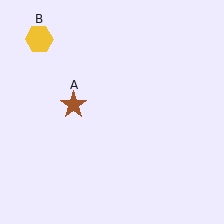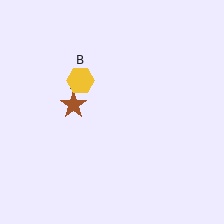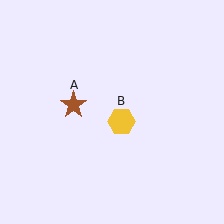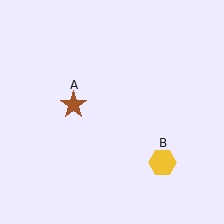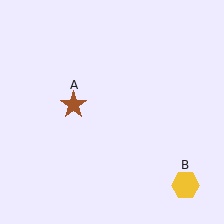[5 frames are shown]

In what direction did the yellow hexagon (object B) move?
The yellow hexagon (object B) moved down and to the right.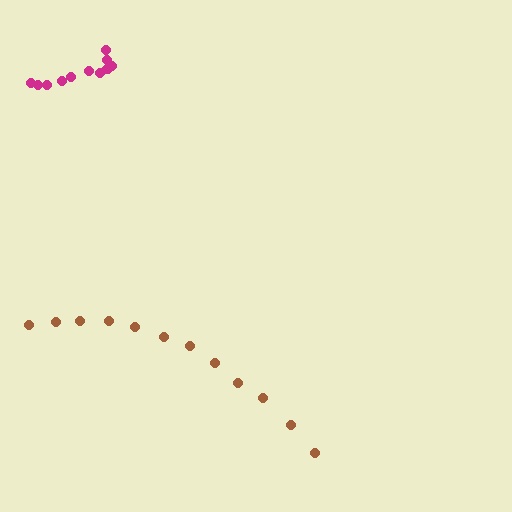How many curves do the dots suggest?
There are 2 distinct paths.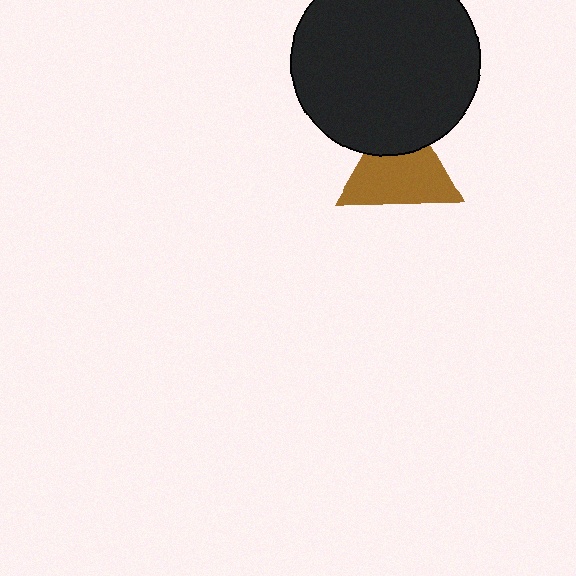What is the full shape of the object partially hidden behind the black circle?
The partially hidden object is a brown triangle.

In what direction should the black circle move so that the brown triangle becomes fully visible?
The black circle should move up. That is the shortest direction to clear the overlap and leave the brown triangle fully visible.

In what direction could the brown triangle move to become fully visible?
The brown triangle could move down. That would shift it out from behind the black circle entirely.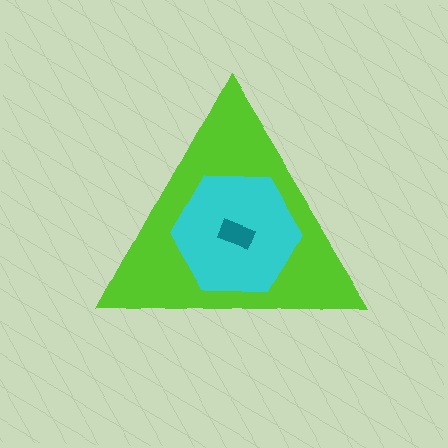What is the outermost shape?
The lime triangle.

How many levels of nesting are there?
3.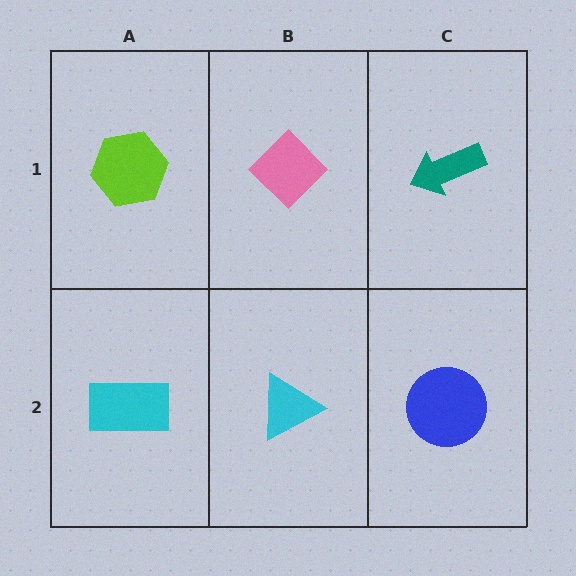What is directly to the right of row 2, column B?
A blue circle.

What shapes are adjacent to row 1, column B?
A cyan triangle (row 2, column B), a lime hexagon (row 1, column A), a teal arrow (row 1, column C).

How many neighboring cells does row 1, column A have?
2.